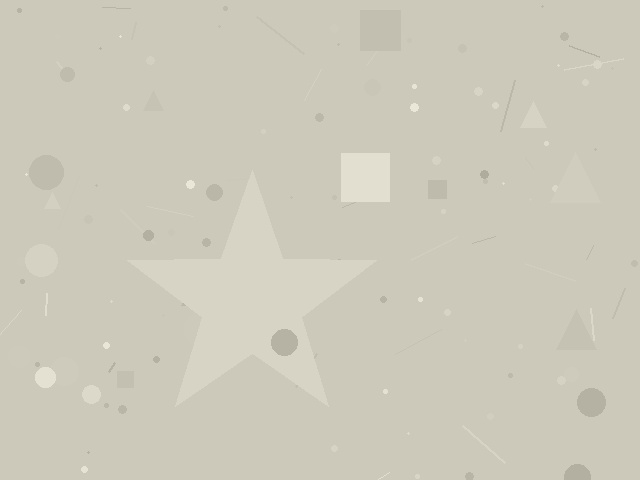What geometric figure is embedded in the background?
A star is embedded in the background.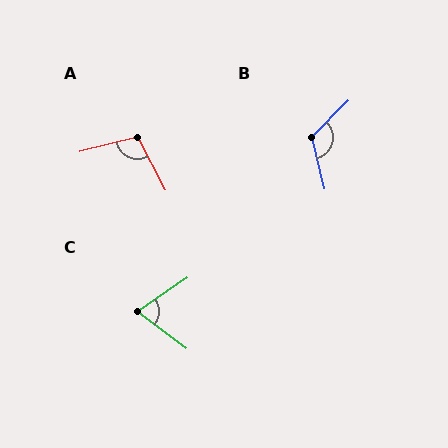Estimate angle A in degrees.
Approximately 103 degrees.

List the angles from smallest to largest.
C (72°), A (103°), B (121°).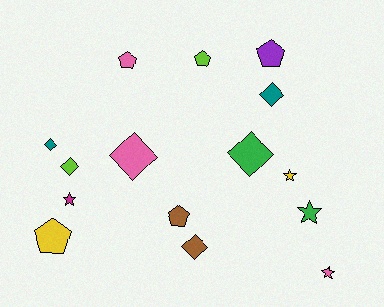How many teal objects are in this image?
There are 2 teal objects.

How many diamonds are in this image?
There are 6 diamonds.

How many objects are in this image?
There are 15 objects.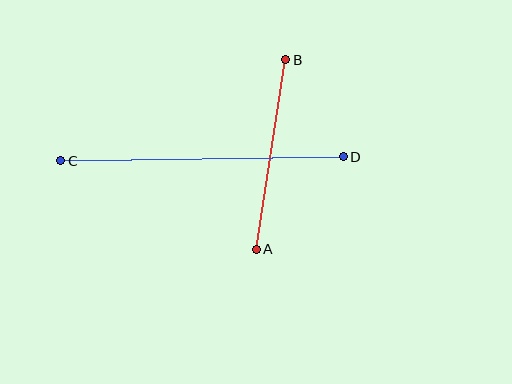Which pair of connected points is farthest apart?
Points C and D are farthest apart.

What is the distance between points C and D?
The distance is approximately 282 pixels.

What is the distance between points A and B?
The distance is approximately 192 pixels.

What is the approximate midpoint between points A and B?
The midpoint is at approximately (271, 155) pixels.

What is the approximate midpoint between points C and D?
The midpoint is at approximately (202, 159) pixels.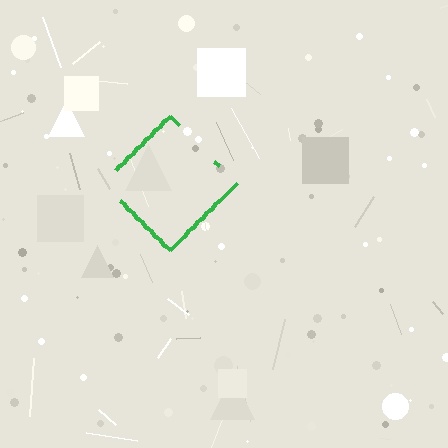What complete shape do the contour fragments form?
The contour fragments form a diamond.